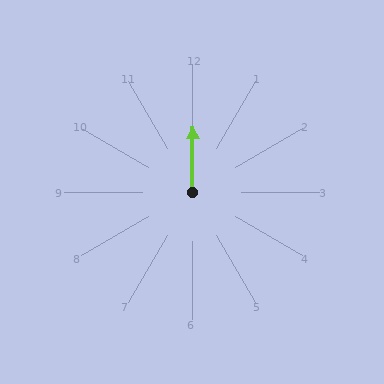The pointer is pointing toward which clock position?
Roughly 12 o'clock.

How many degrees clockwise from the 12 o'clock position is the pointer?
Approximately 1 degrees.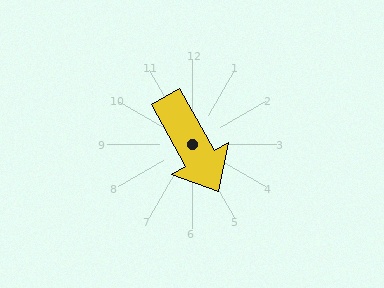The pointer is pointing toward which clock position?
Roughly 5 o'clock.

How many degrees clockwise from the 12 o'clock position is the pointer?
Approximately 151 degrees.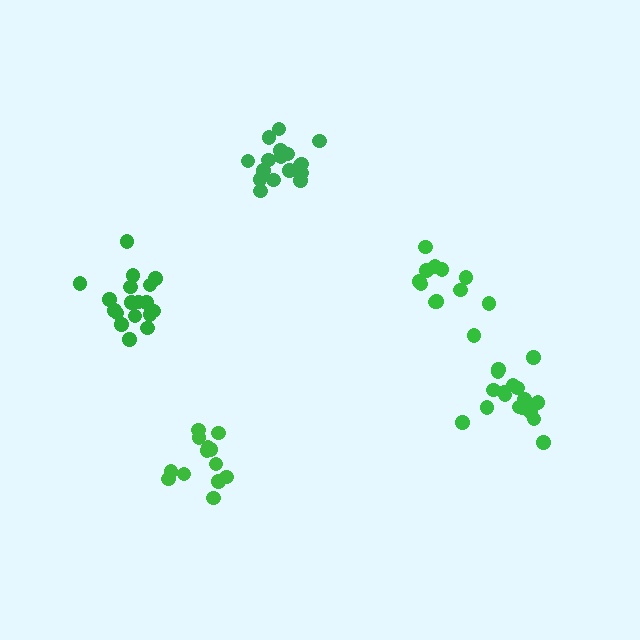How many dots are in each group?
Group 1: 12 dots, Group 2: 18 dots, Group 3: 17 dots, Group 4: 18 dots, Group 5: 13 dots (78 total).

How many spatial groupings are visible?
There are 5 spatial groupings.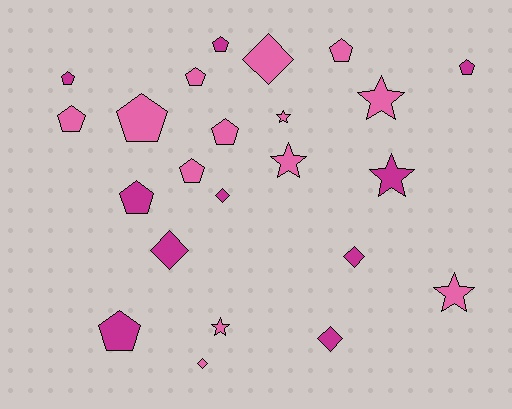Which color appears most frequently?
Pink, with 13 objects.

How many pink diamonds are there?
There are 2 pink diamonds.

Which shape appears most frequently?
Pentagon, with 11 objects.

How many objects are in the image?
There are 23 objects.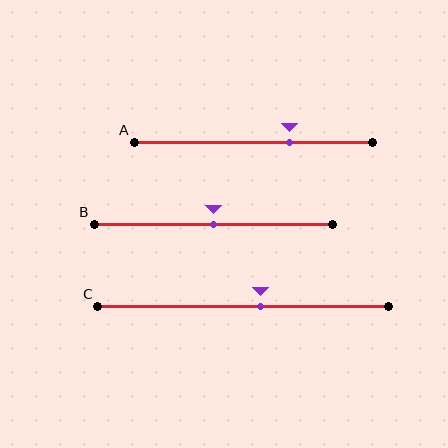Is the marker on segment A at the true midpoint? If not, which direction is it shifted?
No, the marker on segment A is shifted to the right by about 15% of the segment length.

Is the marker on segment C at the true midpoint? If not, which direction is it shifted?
No, the marker on segment C is shifted to the right by about 6% of the segment length.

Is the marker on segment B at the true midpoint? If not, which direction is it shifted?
Yes, the marker on segment B is at the true midpoint.